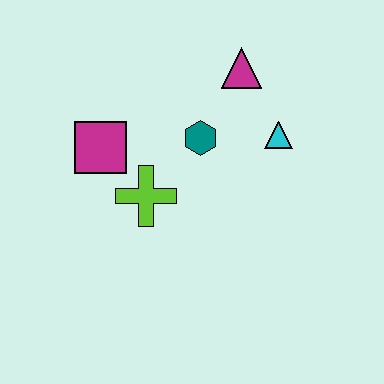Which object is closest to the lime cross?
The magenta square is closest to the lime cross.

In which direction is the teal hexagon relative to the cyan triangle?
The teal hexagon is to the left of the cyan triangle.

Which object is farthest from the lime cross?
The magenta triangle is farthest from the lime cross.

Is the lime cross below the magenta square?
Yes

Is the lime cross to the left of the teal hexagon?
Yes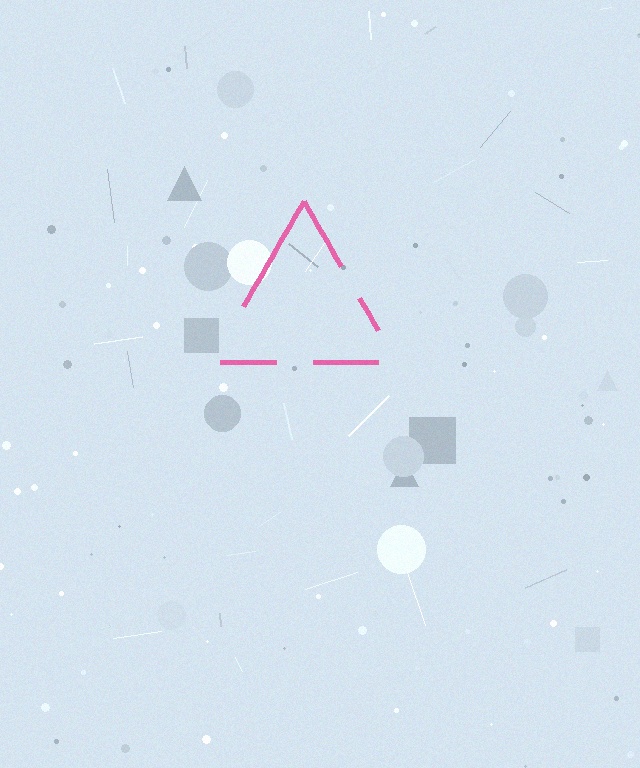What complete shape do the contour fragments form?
The contour fragments form a triangle.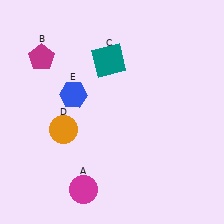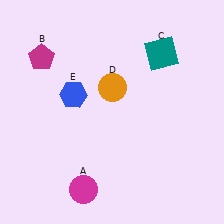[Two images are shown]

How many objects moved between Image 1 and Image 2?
2 objects moved between the two images.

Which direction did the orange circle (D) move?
The orange circle (D) moved right.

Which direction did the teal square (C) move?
The teal square (C) moved right.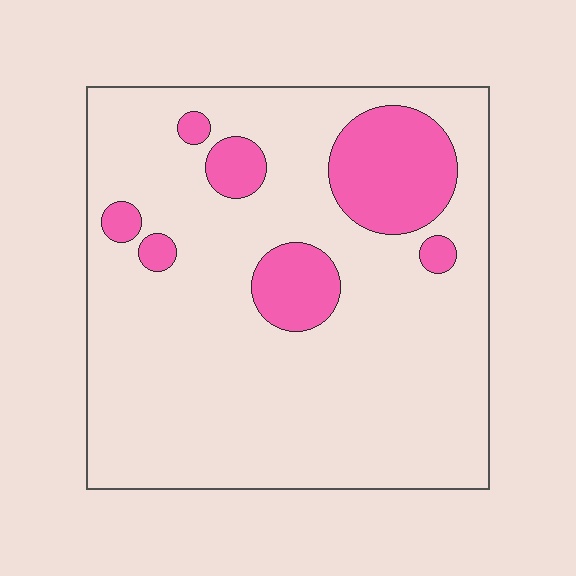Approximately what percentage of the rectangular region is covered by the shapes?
Approximately 15%.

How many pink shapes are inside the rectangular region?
7.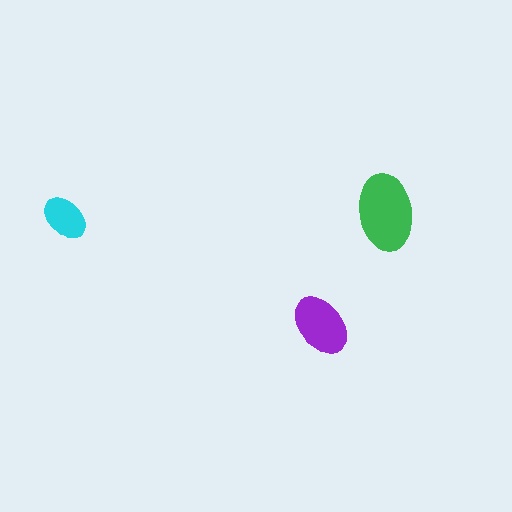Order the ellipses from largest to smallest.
the green one, the purple one, the cyan one.